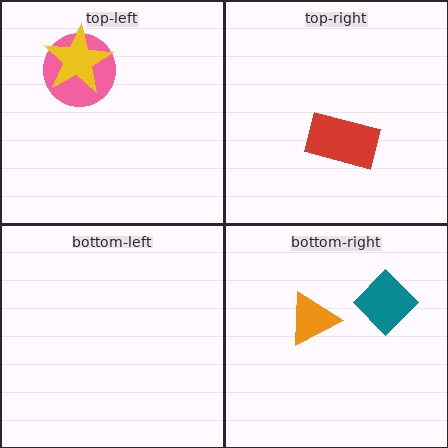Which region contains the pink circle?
The top-left region.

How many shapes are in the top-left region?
2.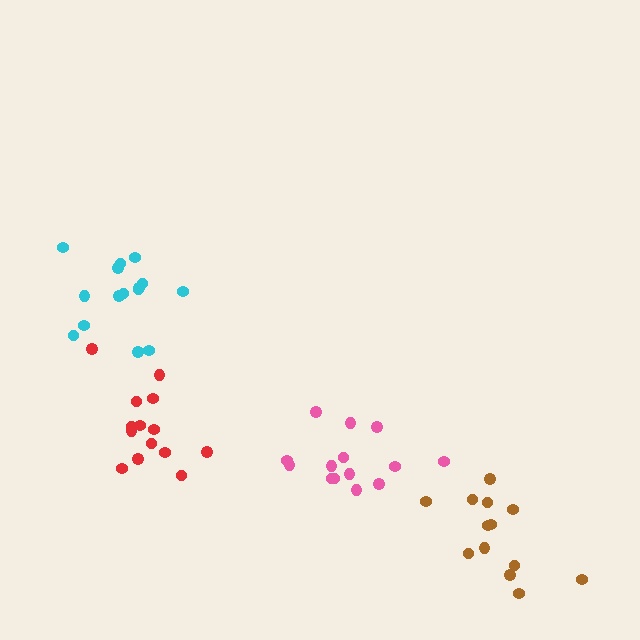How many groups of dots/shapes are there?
There are 4 groups.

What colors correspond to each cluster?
The clusters are colored: pink, cyan, brown, red.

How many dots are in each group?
Group 1: 14 dots, Group 2: 15 dots, Group 3: 13 dots, Group 4: 14 dots (56 total).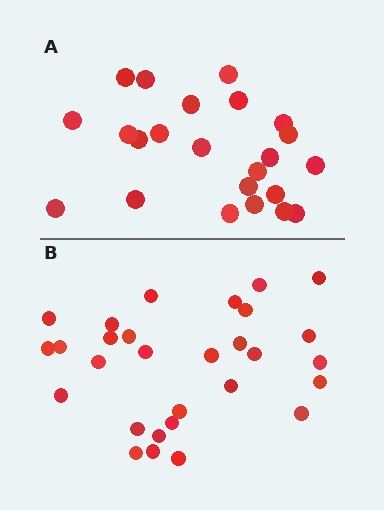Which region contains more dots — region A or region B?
Region B (the bottom region) has more dots.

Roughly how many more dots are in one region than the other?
Region B has about 6 more dots than region A.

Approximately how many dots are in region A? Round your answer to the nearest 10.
About 20 dots. (The exact count is 23, which rounds to 20.)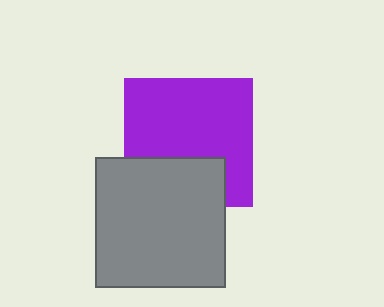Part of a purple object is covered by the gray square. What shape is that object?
It is a square.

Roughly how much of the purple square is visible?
Most of it is visible (roughly 70%).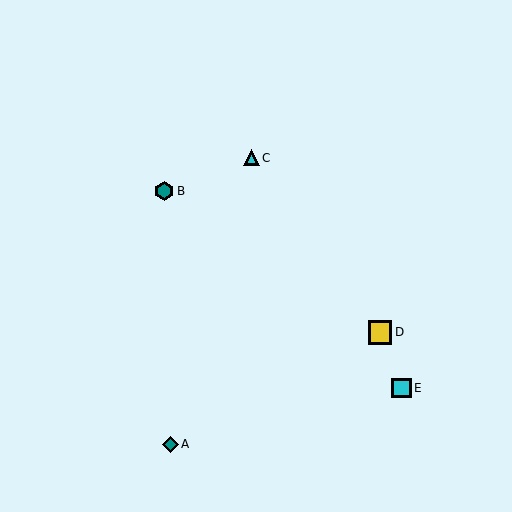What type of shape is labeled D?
Shape D is a yellow square.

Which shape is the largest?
The yellow square (labeled D) is the largest.